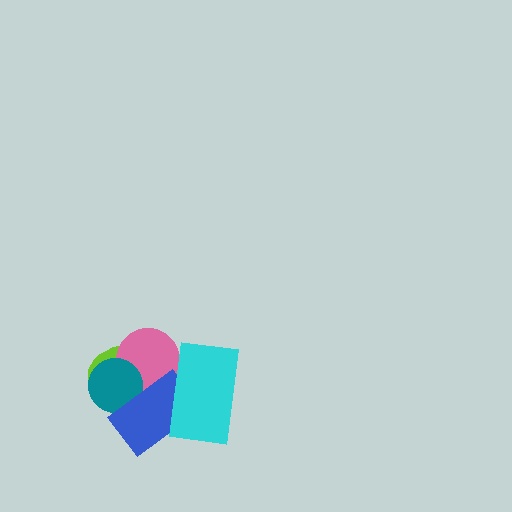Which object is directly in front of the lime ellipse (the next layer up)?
The pink circle is directly in front of the lime ellipse.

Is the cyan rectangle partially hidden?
No, no other shape covers it.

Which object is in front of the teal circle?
The blue rectangle is in front of the teal circle.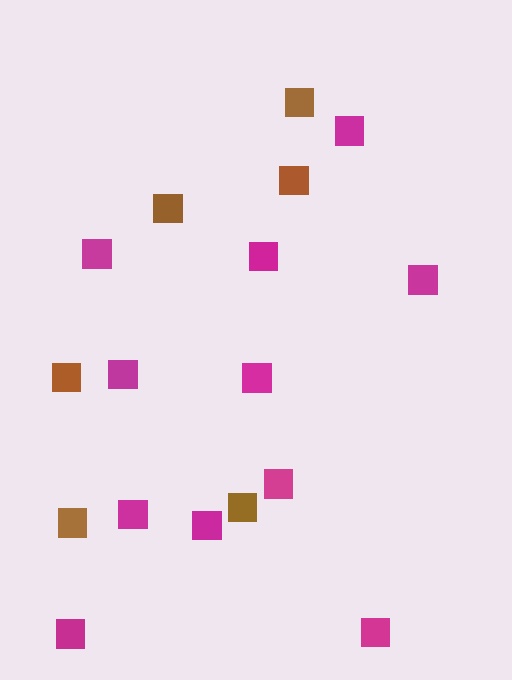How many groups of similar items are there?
There are 2 groups: one group of magenta squares (11) and one group of brown squares (6).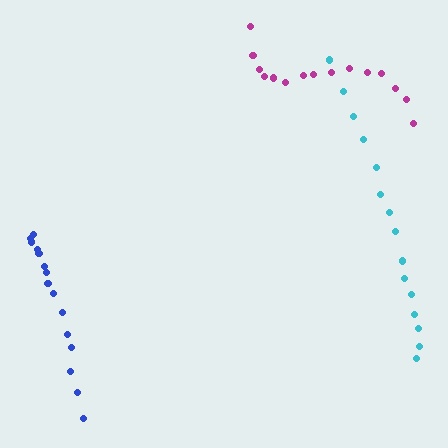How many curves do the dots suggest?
There are 3 distinct paths.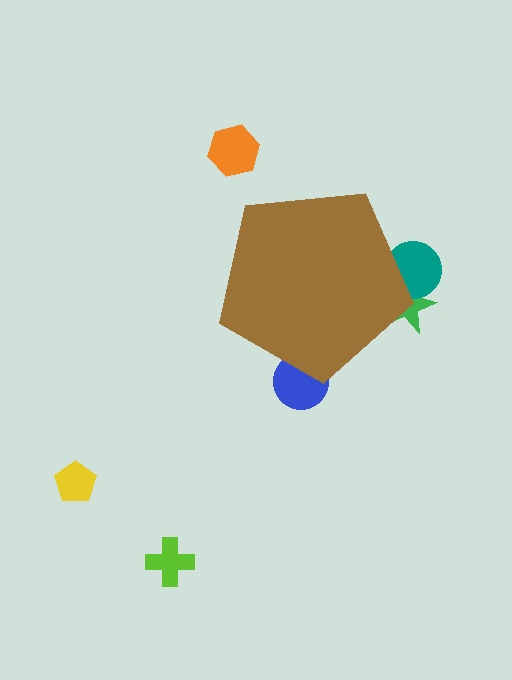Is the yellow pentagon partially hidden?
No, the yellow pentagon is fully visible.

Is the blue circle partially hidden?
Yes, the blue circle is partially hidden behind the brown pentagon.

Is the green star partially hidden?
Yes, the green star is partially hidden behind the brown pentagon.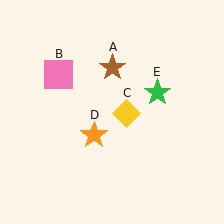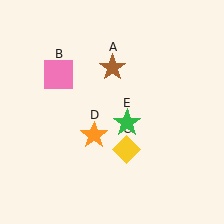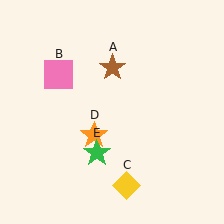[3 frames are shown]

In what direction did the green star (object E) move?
The green star (object E) moved down and to the left.